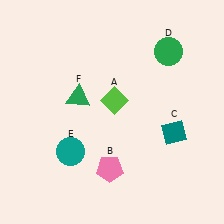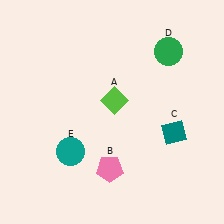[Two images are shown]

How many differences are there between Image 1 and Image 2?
There is 1 difference between the two images.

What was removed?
The green triangle (F) was removed in Image 2.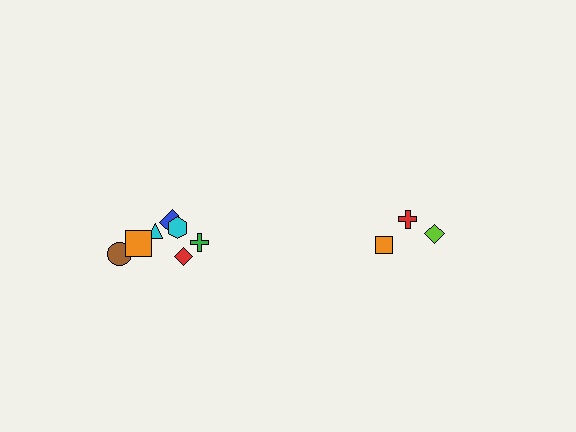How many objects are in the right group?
There are 3 objects.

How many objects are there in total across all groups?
There are 10 objects.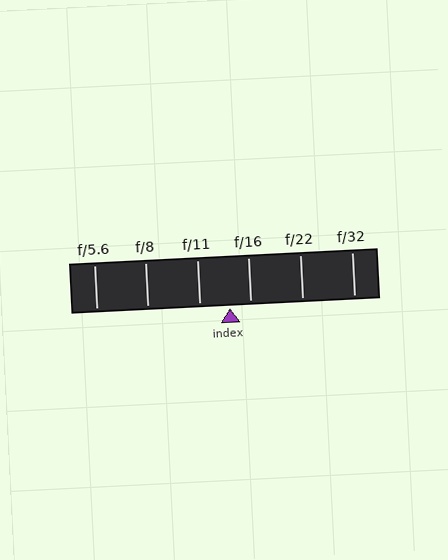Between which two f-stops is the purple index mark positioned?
The index mark is between f/11 and f/16.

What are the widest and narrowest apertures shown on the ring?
The widest aperture shown is f/5.6 and the narrowest is f/32.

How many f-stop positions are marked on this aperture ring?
There are 6 f-stop positions marked.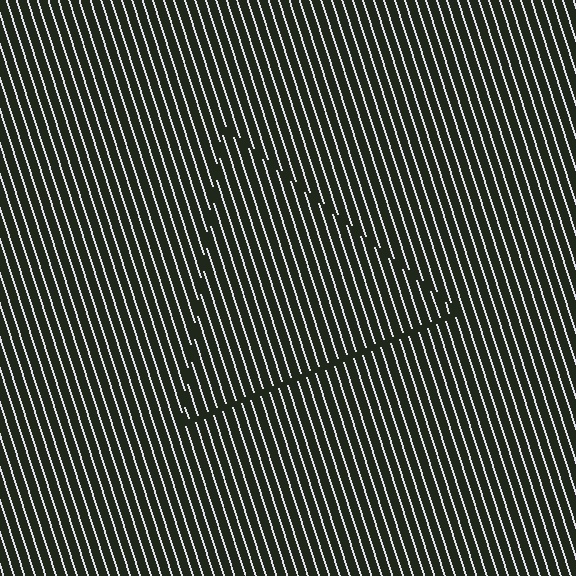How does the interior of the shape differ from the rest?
The interior of the shape contains the same grating, shifted by half a period — the contour is defined by the phase discontinuity where line-ends from the inner and outer gratings abut.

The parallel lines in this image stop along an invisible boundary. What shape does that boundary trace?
An illusory triangle. The interior of the shape contains the same grating, shifted by half a period — the contour is defined by the phase discontinuity where line-ends from the inner and outer gratings abut.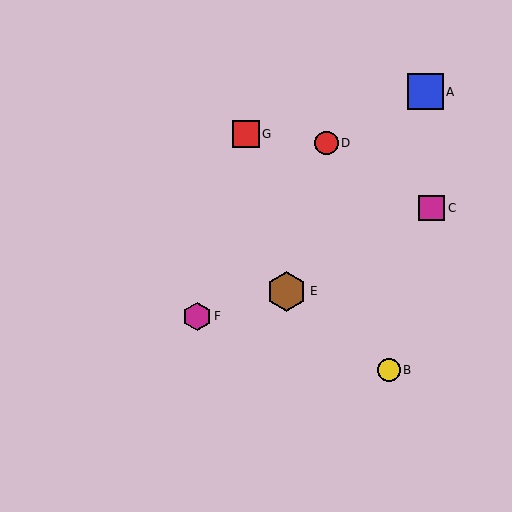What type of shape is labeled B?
Shape B is a yellow circle.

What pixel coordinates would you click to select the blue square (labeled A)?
Click at (425, 92) to select the blue square A.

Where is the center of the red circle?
The center of the red circle is at (327, 143).